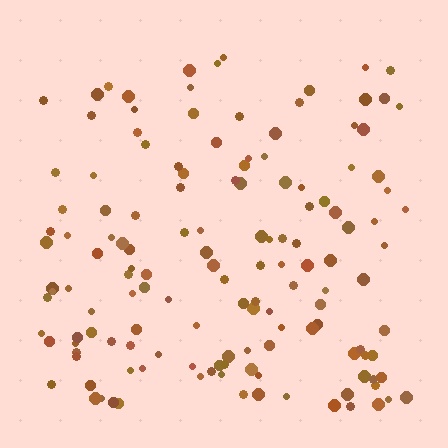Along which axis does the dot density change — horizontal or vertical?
Vertical.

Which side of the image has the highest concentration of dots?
The bottom.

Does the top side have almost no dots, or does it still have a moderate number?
Still a moderate number, just noticeably fewer than the bottom.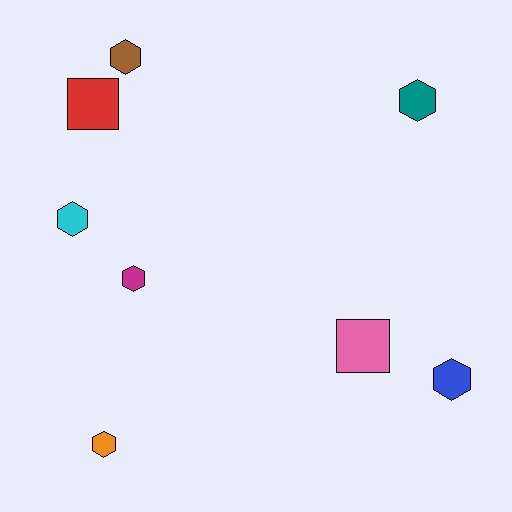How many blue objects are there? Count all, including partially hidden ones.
There is 1 blue object.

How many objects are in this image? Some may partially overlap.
There are 8 objects.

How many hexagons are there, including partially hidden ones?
There are 6 hexagons.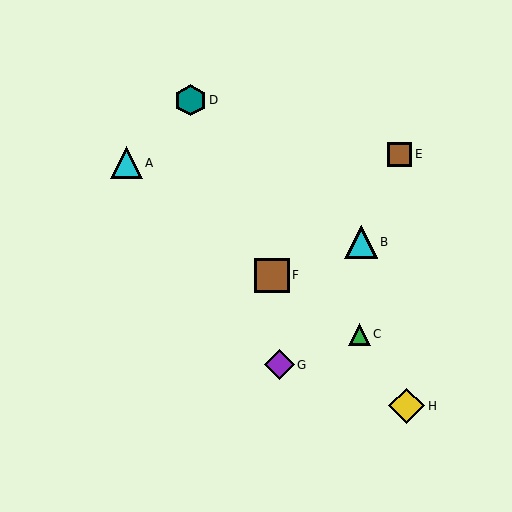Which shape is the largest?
The yellow diamond (labeled H) is the largest.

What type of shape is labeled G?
Shape G is a purple diamond.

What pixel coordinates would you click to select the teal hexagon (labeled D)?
Click at (190, 100) to select the teal hexagon D.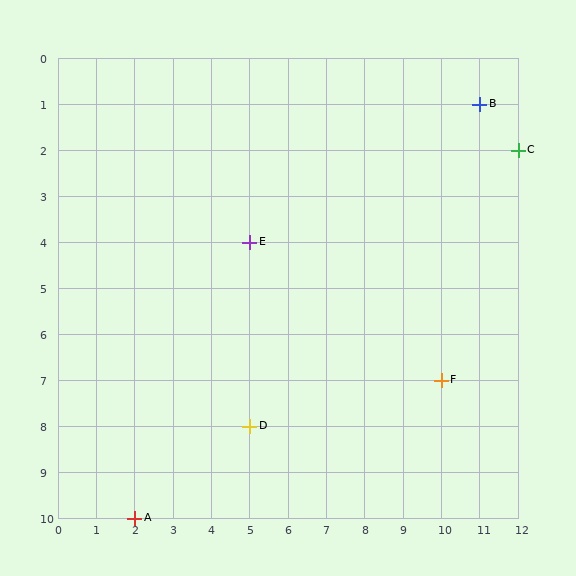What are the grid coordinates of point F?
Point F is at grid coordinates (10, 7).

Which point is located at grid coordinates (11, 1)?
Point B is at (11, 1).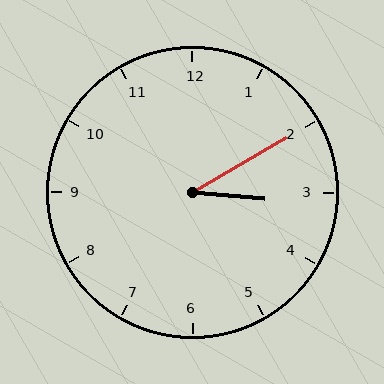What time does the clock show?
3:10.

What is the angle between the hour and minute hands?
Approximately 35 degrees.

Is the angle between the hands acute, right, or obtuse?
It is acute.